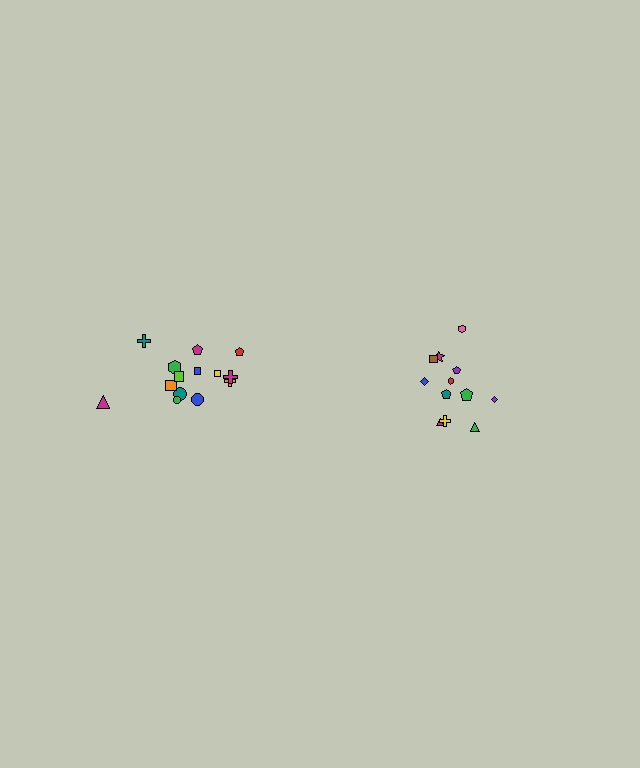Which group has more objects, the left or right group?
The left group.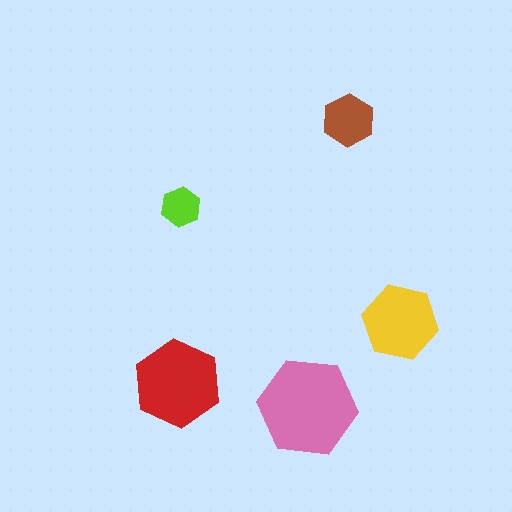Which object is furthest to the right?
The yellow hexagon is rightmost.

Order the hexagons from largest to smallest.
the pink one, the red one, the yellow one, the brown one, the lime one.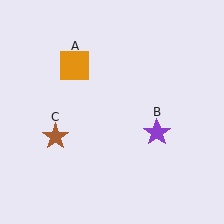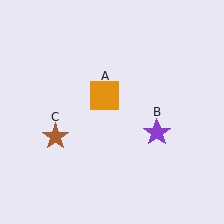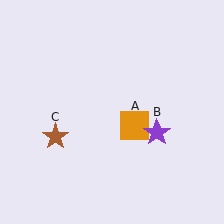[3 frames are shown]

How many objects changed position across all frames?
1 object changed position: orange square (object A).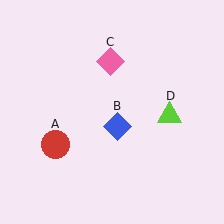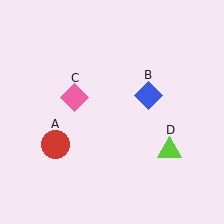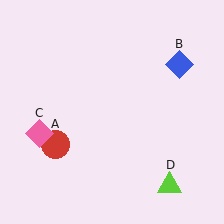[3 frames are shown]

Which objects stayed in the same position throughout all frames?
Red circle (object A) remained stationary.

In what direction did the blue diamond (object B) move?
The blue diamond (object B) moved up and to the right.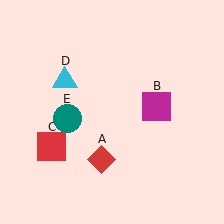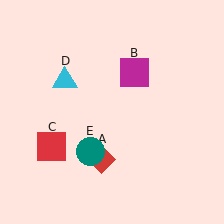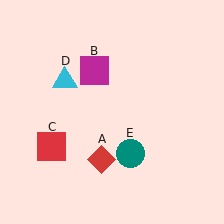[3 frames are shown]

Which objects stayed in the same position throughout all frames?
Red diamond (object A) and red square (object C) and cyan triangle (object D) remained stationary.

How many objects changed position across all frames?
2 objects changed position: magenta square (object B), teal circle (object E).